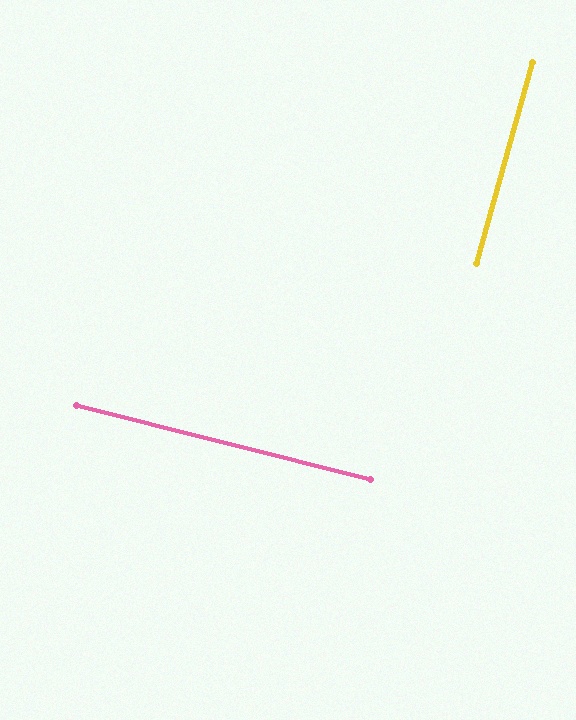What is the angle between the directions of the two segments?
Approximately 89 degrees.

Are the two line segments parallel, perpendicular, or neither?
Perpendicular — they meet at approximately 89°.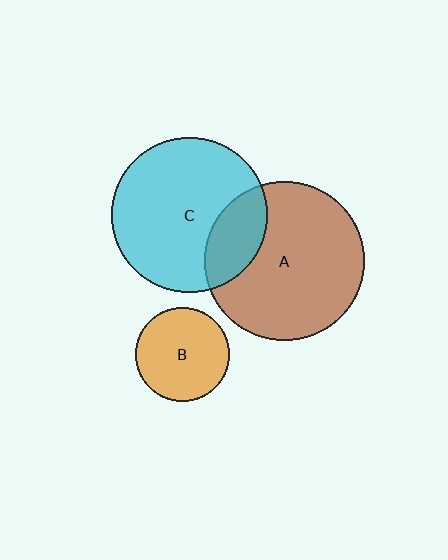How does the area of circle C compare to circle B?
Approximately 2.7 times.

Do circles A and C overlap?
Yes.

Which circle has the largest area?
Circle A (brown).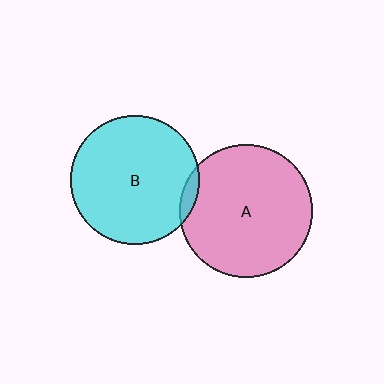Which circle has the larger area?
Circle A (pink).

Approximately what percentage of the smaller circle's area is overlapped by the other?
Approximately 5%.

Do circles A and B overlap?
Yes.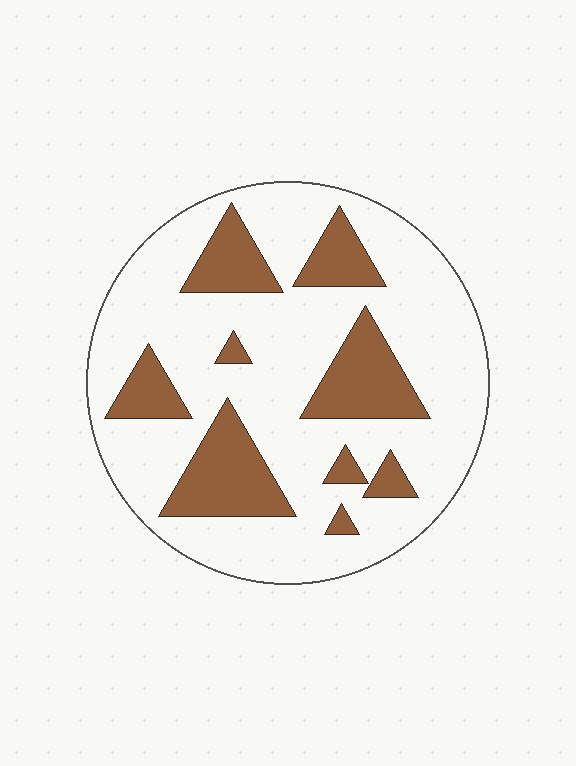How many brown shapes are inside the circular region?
9.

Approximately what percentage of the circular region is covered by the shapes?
Approximately 25%.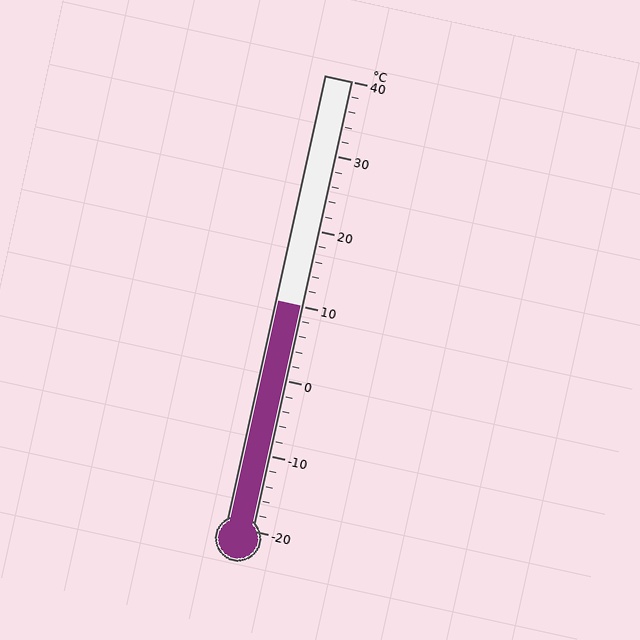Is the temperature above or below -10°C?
The temperature is above -10°C.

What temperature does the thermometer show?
The thermometer shows approximately 10°C.